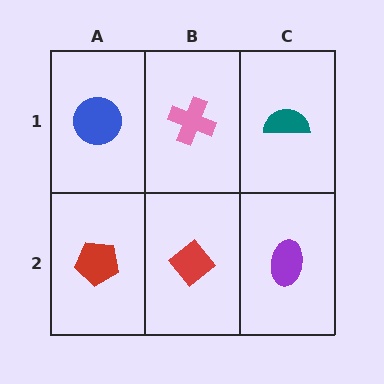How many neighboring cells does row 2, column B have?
3.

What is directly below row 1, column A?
A red pentagon.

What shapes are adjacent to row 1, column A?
A red pentagon (row 2, column A), a pink cross (row 1, column B).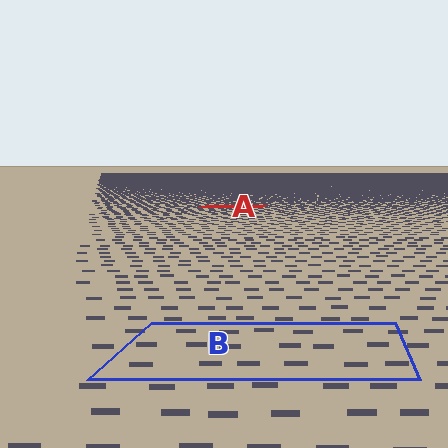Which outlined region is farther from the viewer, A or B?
Region A is farther from the viewer — the texture elements inside it appear smaller and more densely packed.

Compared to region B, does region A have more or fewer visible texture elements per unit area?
Region A has more texture elements per unit area — they are packed more densely because it is farther away.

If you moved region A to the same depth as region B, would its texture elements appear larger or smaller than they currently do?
They would appear larger. At a closer depth, the same texture elements are projected at a bigger on-screen size.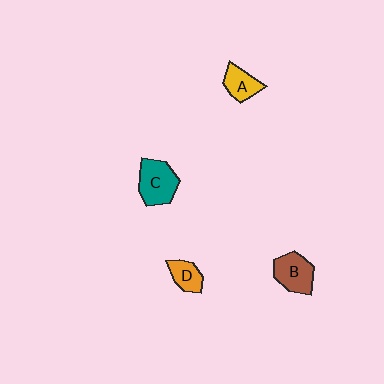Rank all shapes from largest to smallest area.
From largest to smallest: C (teal), B (brown), A (yellow), D (orange).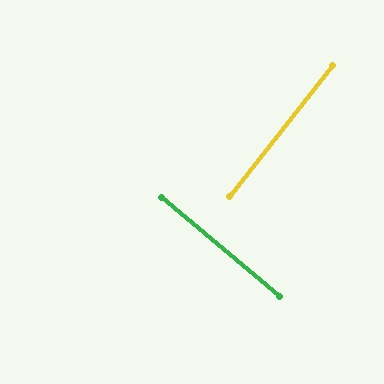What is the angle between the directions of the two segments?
Approximately 88 degrees.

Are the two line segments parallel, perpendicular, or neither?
Perpendicular — they meet at approximately 88°.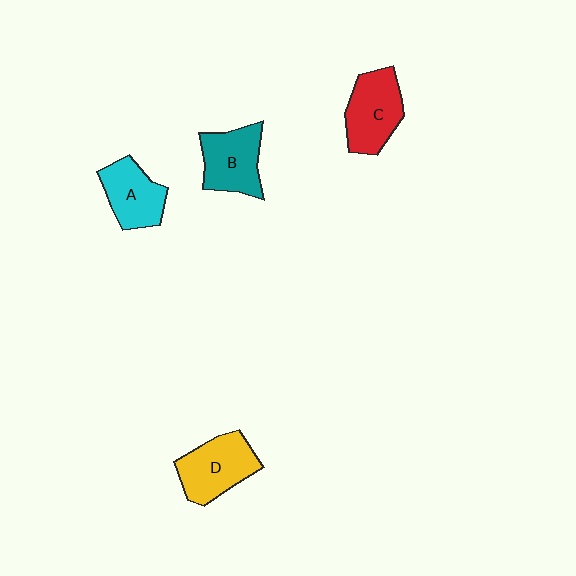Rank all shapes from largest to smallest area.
From largest to smallest: D (yellow), C (red), B (teal), A (cyan).